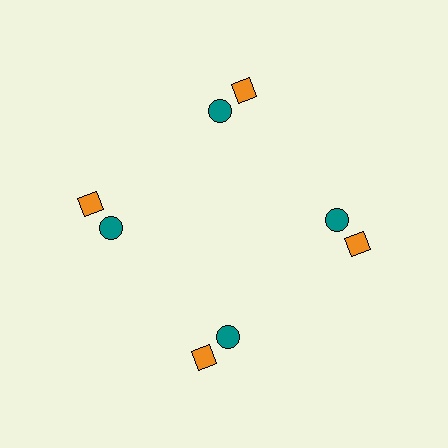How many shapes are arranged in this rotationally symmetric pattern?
There are 8 shapes, arranged in 4 groups of 2.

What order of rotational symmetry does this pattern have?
This pattern has 4-fold rotational symmetry.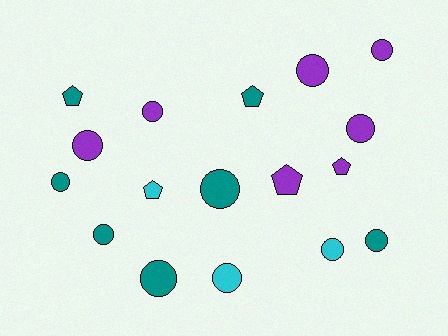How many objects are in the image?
There are 17 objects.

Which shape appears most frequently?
Circle, with 12 objects.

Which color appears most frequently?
Purple, with 7 objects.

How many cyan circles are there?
There are 2 cyan circles.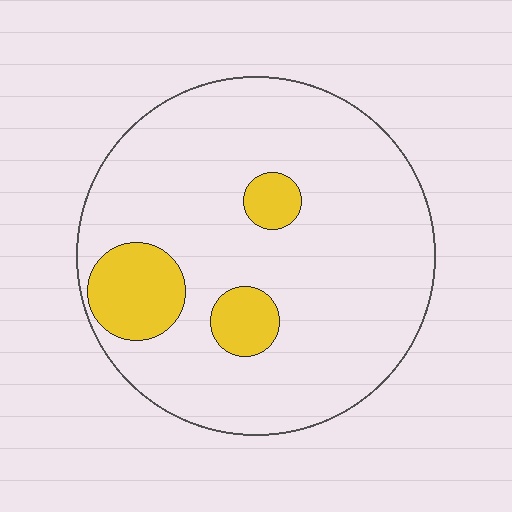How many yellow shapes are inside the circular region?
3.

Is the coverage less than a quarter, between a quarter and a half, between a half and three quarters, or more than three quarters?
Less than a quarter.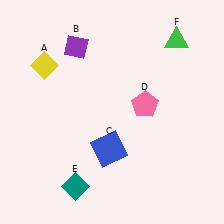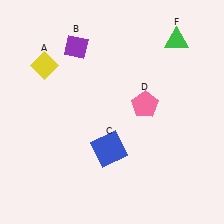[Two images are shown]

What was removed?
The teal diamond (E) was removed in Image 2.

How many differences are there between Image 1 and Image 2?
There is 1 difference between the two images.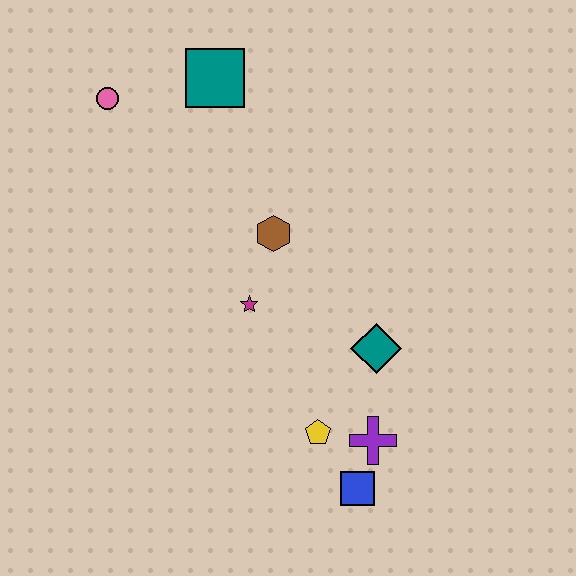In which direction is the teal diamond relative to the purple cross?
The teal diamond is above the purple cross.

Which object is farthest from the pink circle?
The blue square is farthest from the pink circle.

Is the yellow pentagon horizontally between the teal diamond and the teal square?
Yes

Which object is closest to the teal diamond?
The purple cross is closest to the teal diamond.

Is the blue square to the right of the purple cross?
No